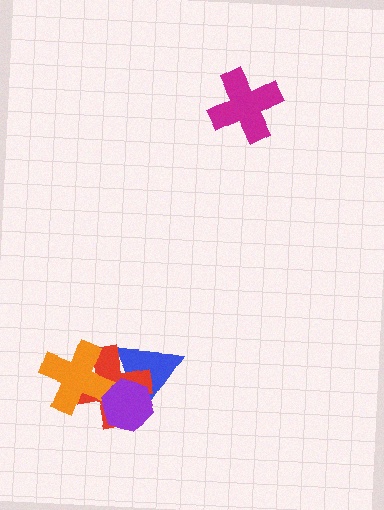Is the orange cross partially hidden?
Yes, it is partially covered by another shape.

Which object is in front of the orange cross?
The purple hexagon is in front of the orange cross.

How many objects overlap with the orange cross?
2 objects overlap with the orange cross.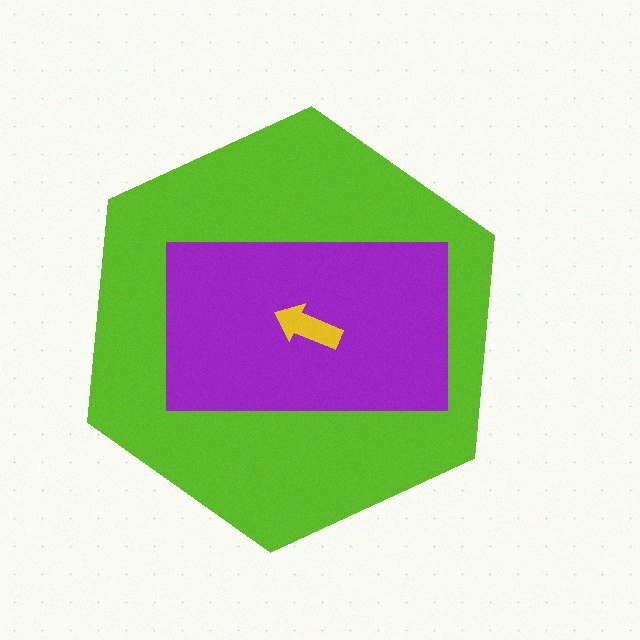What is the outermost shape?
The lime hexagon.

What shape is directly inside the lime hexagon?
The purple rectangle.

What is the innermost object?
The yellow arrow.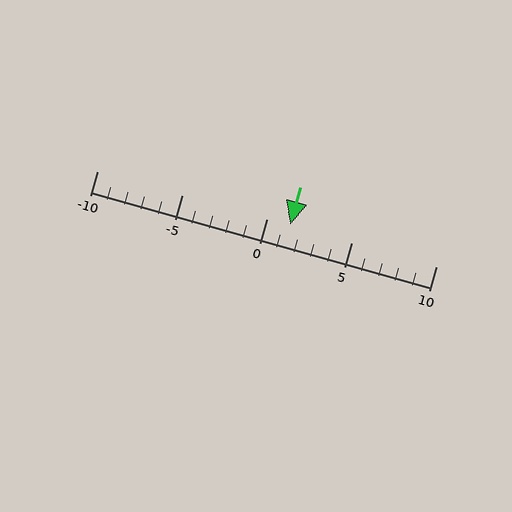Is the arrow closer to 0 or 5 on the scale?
The arrow is closer to 0.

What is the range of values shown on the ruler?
The ruler shows values from -10 to 10.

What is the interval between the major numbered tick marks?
The major tick marks are spaced 5 units apart.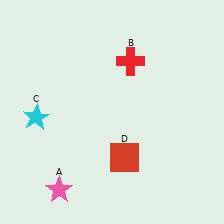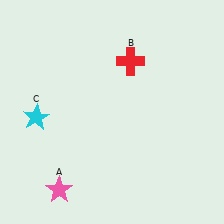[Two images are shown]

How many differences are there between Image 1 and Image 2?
There is 1 difference between the two images.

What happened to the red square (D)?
The red square (D) was removed in Image 2. It was in the bottom-right area of Image 1.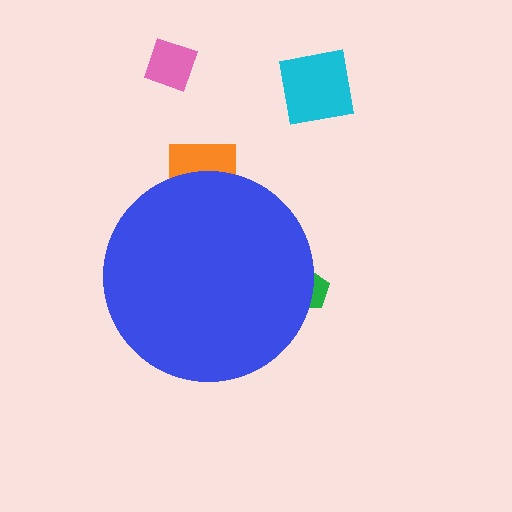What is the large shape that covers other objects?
A blue circle.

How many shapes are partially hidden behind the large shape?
2 shapes are partially hidden.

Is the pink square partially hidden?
No, the pink square is fully visible.